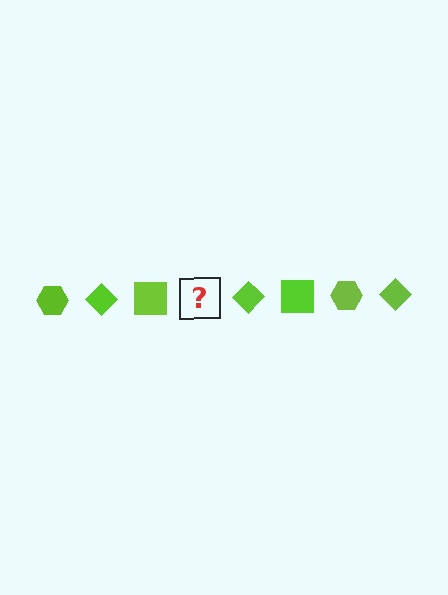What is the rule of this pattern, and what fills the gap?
The rule is that the pattern cycles through hexagon, diamond, square shapes in lime. The gap should be filled with a lime hexagon.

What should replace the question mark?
The question mark should be replaced with a lime hexagon.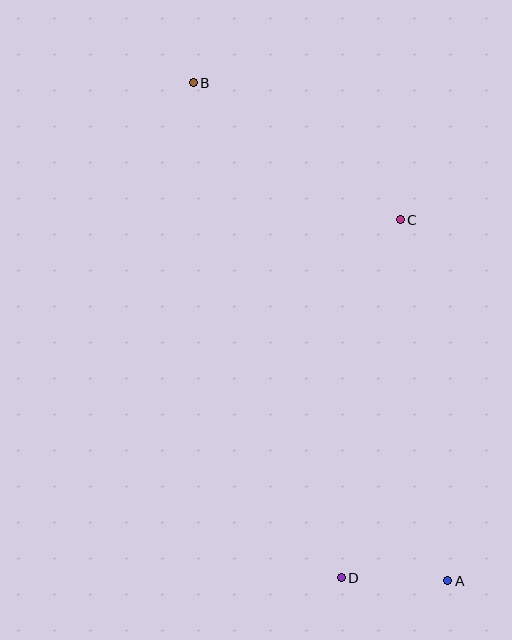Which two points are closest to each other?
Points A and D are closest to each other.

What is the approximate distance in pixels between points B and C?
The distance between B and C is approximately 248 pixels.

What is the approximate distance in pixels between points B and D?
The distance between B and D is approximately 517 pixels.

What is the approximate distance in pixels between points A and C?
The distance between A and C is approximately 364 pixels.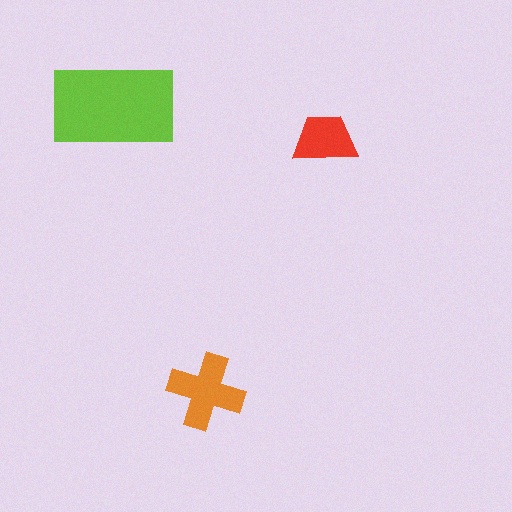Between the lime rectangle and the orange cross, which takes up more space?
The lime rectangle.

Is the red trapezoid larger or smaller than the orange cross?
Smaller.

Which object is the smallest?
The red trapezoid.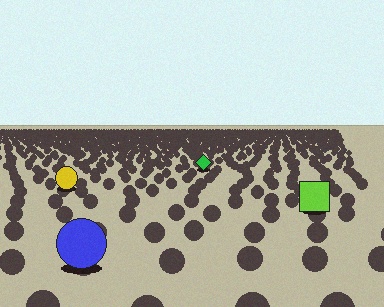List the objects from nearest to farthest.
From nearest to farthest: the blue circle, the lime square, the yellow circle, the green diamond.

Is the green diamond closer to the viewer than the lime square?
No. The lime square is closer — you can tell from the texture gradient: the ground texture is coarser near it.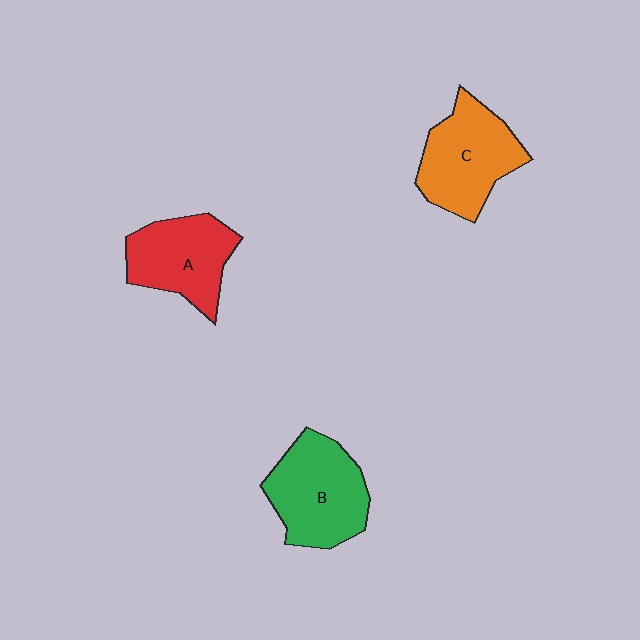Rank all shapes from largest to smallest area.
From largest to smallest: B (green), C (orange), A (red).